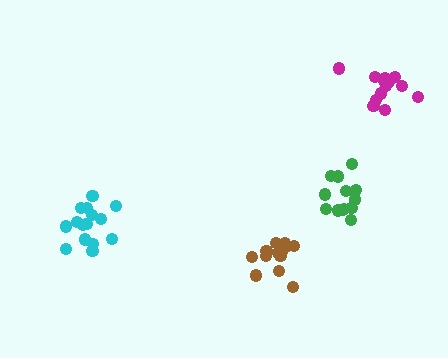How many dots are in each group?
Group 1: 14 dots, Group 2: 16 dots, Group 3: 14 dots, Group 4: 13 dots (57 total).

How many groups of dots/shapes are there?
There are 4 groups.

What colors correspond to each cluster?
The clusters are colored: magenta, cyan, green, brown.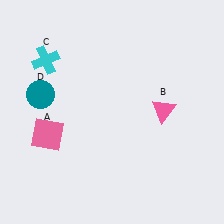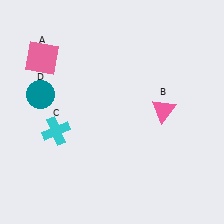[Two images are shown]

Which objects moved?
The objects that moved are: the pink square (A), the cyan cross (C).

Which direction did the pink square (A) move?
The pink square (A) moved up.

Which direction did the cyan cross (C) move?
The cyan cross (C) moved down.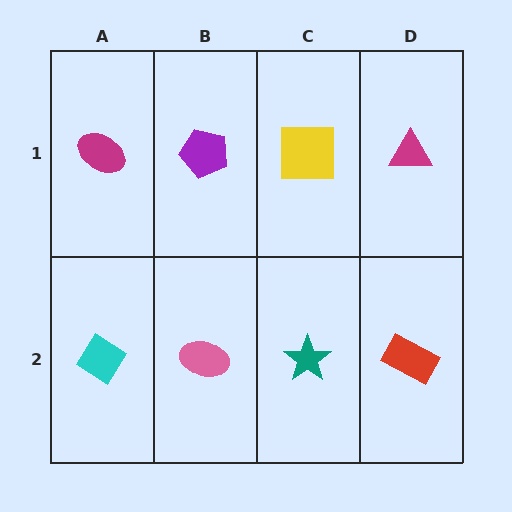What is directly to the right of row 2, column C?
A red rectangle.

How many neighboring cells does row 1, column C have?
3.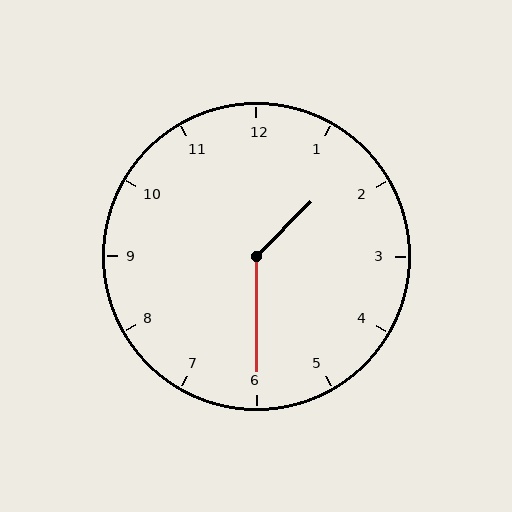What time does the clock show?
1:30.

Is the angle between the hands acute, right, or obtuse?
It is obtuse.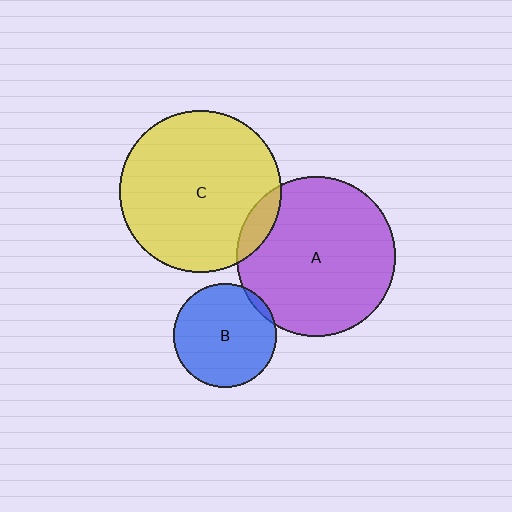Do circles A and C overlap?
Yes.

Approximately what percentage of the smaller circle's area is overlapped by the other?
Approximately 10%.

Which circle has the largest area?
Circle C (yellow).